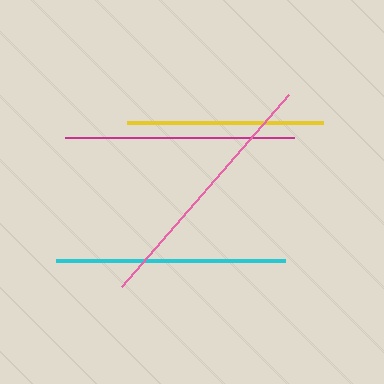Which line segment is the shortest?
The yellow line is the shortest at approximately 195 pixels.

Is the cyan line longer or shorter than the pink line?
The pink line is longer than the cyan line.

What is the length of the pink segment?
The pink segment is approximately 254 pixels long.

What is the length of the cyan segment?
The cyan segment is approximately 229 pixels long.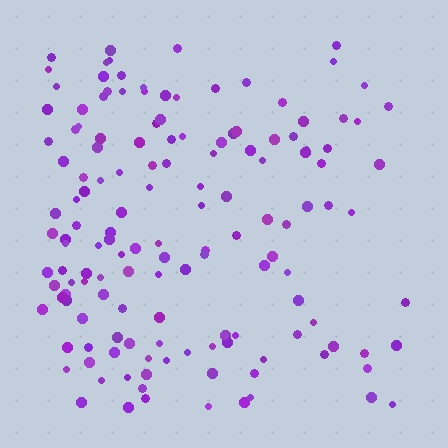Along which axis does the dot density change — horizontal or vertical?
Horizontal.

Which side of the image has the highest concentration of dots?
The left.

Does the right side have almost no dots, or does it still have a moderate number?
Still a moderate number, just noticeably fewer than the left.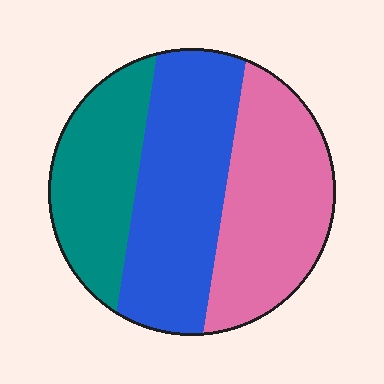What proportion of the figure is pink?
Pink covers roughly 35% of the figure.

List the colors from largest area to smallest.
From largest to smallest: blue, pink, teal.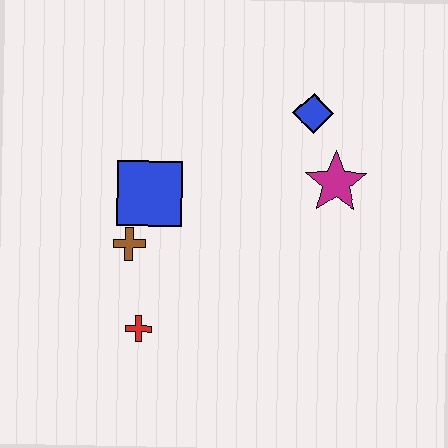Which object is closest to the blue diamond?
The magenta star is closest to the blue diamond.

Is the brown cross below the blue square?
Yes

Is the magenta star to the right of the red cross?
Yes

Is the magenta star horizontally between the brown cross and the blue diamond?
No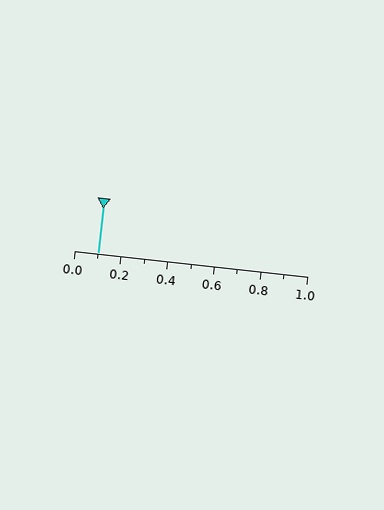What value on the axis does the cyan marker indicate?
The marker indicates approximately 0.1.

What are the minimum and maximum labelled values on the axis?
The axis runs from 0.0 to 1.0.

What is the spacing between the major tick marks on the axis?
The major ticks are spaced 0.2 apart.